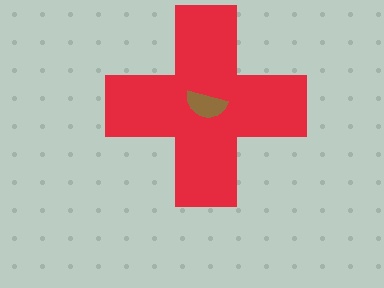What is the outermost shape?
The red cross.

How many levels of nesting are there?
2.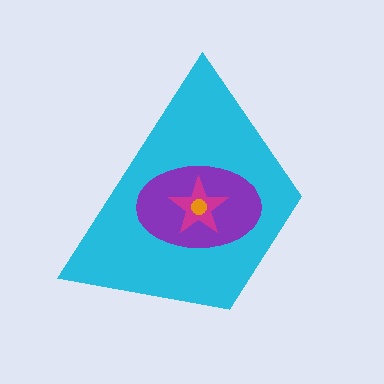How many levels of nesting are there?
4.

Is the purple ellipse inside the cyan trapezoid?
Yes.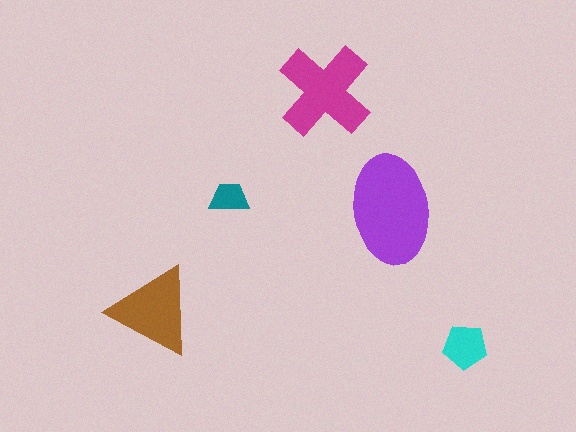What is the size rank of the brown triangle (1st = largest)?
3rd.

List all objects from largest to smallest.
The purple ellipse, the magenta cross, the brown triangle, the cyan pentagon, the teal trapezoid.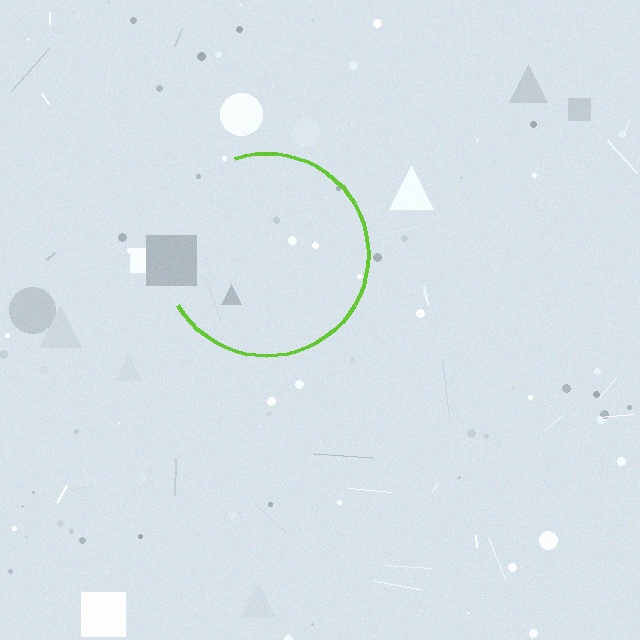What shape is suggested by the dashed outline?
The dashed outline suggests a circle.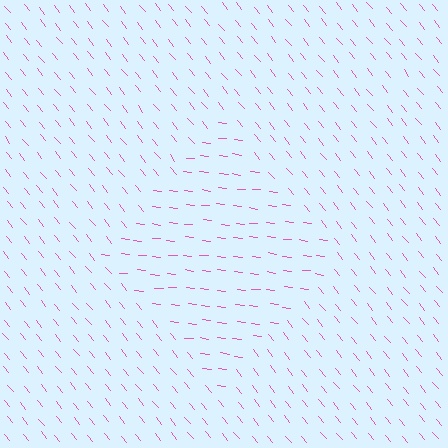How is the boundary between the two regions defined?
The boundary is defined purely by a change in line orientation (approximately 45 degrees difference). All lines are the same color and thickness.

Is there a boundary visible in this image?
Yes, there is a texture boundary formed by a change in line orientation.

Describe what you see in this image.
The image is filled with small pink line segments. A diamond region in the image has lines oriented differently from the surrounding lines, creating a visible texture boundary.